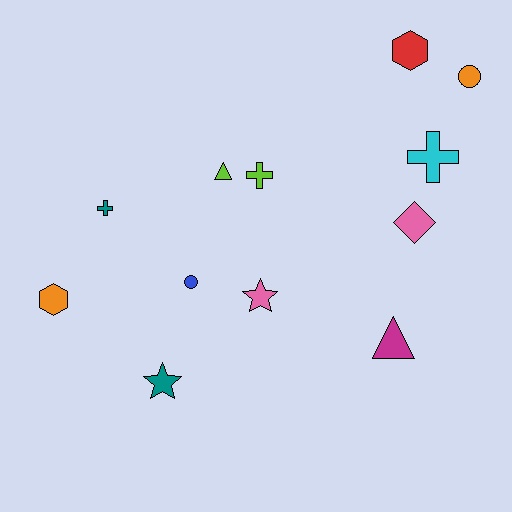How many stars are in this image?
There are 2 stars.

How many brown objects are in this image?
There are no brown objects.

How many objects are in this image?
There are 12 objects.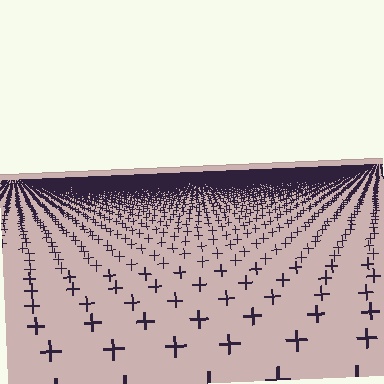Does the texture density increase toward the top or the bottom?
Density increases toward the top.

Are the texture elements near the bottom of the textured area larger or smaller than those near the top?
Larger. Near the bottom, elements are closer to the viewer and appear at a bigger on-screen size.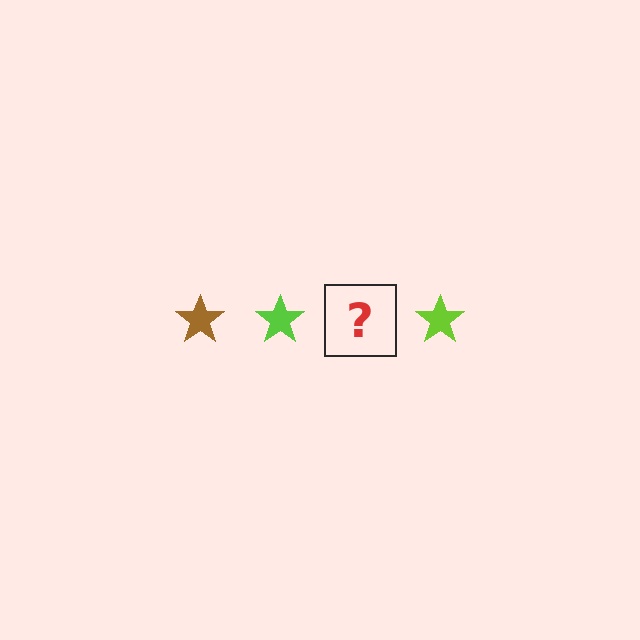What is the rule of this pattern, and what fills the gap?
The rule is that the pattern cycles through brown, lime stars. The gap should be filled with a brown star.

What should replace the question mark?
The question mark should be replaced with a brown star.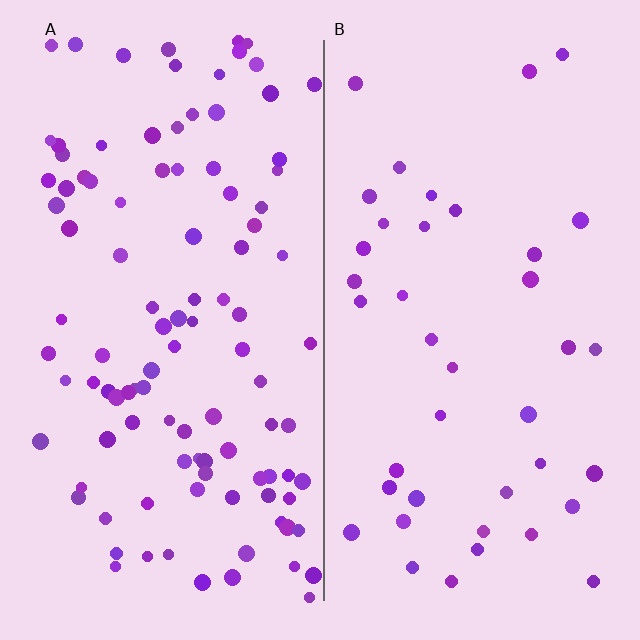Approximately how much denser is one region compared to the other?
Approximately 2.6× — region A over region B.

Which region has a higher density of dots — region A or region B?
A (the left).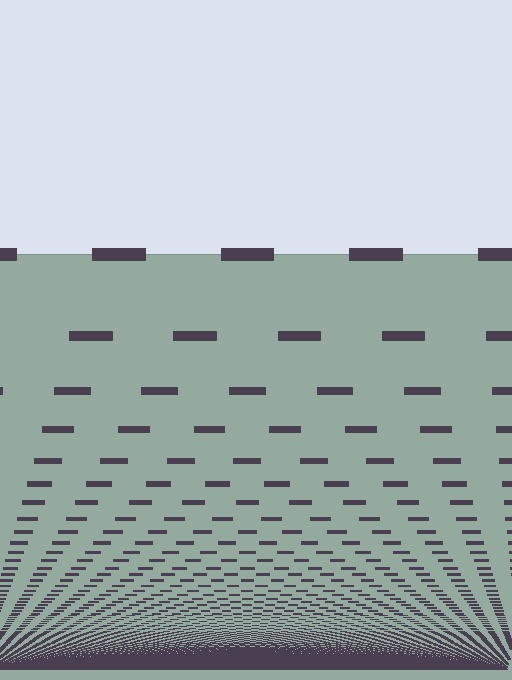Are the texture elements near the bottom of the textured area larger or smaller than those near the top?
Smaller. The gradient is inverted — elements near the bottom are smaller and denser.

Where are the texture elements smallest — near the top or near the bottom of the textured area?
Near the bottom.